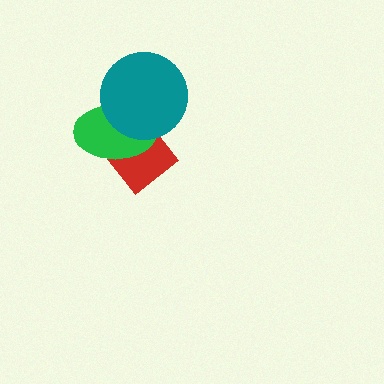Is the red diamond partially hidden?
Yes, it is partially covered by another shape.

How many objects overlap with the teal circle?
2 objects overlap with the teal circle.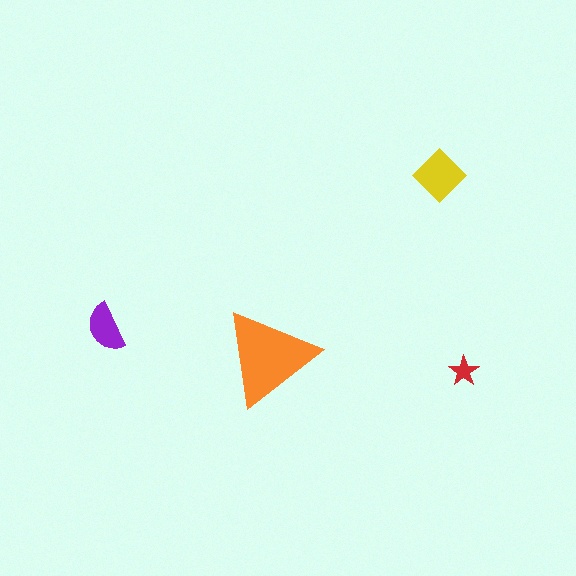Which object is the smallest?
The red star.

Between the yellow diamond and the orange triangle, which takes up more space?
The orange triangle.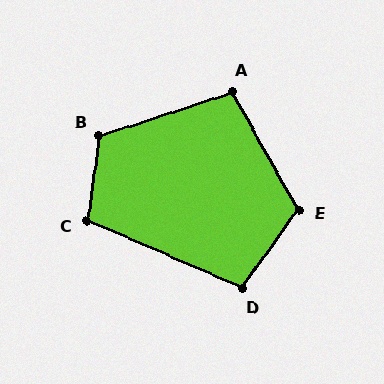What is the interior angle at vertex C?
Approximately 106 degrees (obtuse).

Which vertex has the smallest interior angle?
A, at approximately 101 degrees.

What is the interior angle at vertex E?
Approximately 115 degrees (obtuse).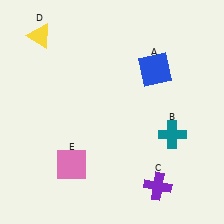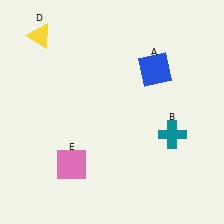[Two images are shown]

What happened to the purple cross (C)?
The purple cross (C) was removed in Image 2. It was in the bottom-right area of Image 1.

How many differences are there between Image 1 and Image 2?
There is 1 difference between the two images.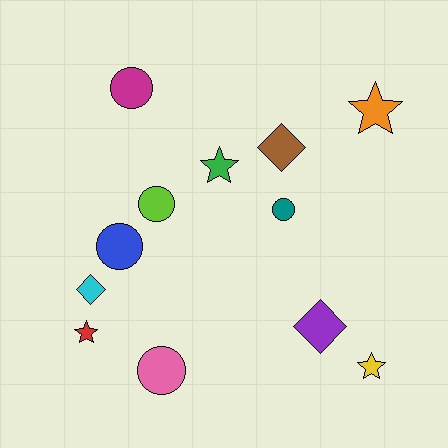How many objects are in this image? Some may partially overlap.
There are 12 objects.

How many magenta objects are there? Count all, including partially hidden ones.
There is 1 magenta object.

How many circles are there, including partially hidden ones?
There are 5 circles.